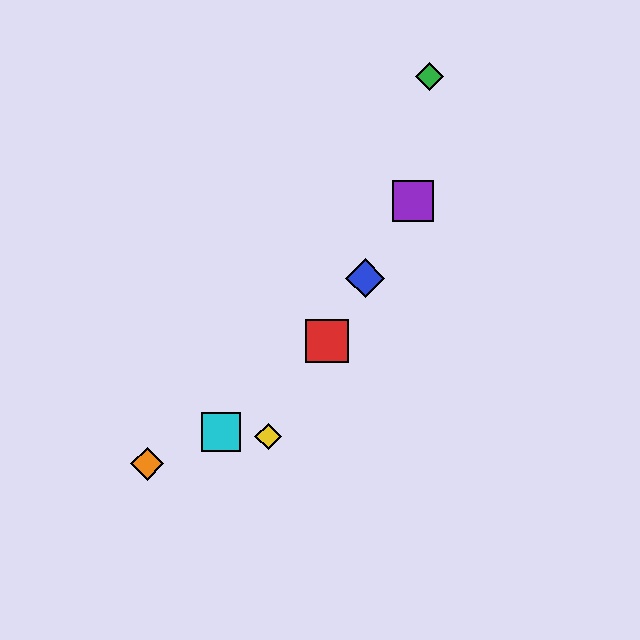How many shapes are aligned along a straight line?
4 shapes (the red square, the blue diamond, the yellow diamond, the purple square) are aligned along a straight line.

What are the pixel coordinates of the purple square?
The purple square is at (413, 201).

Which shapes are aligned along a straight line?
The red square, the blue diamond, the yellow diamond, the purple square are aligned along a straight line.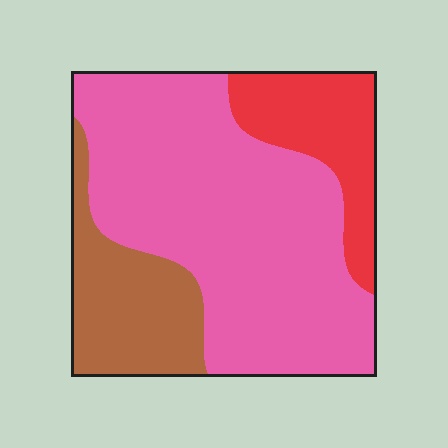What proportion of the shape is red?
Red takes up about one sixth (1/6) of the shape.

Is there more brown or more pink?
Pink.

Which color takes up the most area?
Pink, at roughly 65%.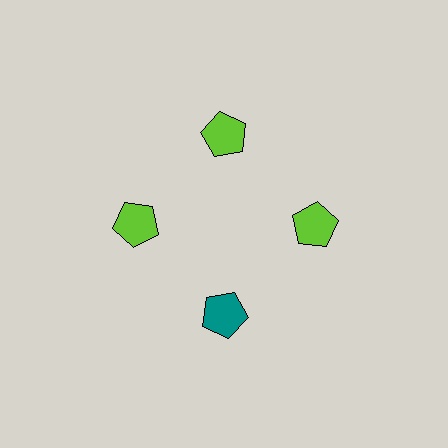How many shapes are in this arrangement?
There are 4 shapes arranged in a ring pattern.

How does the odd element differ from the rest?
It has a different color: teal instead of lime.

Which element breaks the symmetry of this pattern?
The teal pentagon at roughly the 6 o'clock position breaks the symmetry. All other shapes are lime pentagons.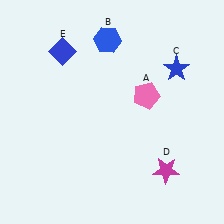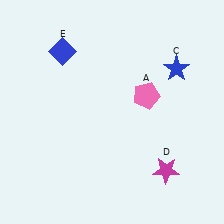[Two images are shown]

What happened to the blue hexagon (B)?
The blue hexagon (B) was removed in Image 2. It was in the top-left area of Image 1.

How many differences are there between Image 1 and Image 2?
There is 1 difference between the two images.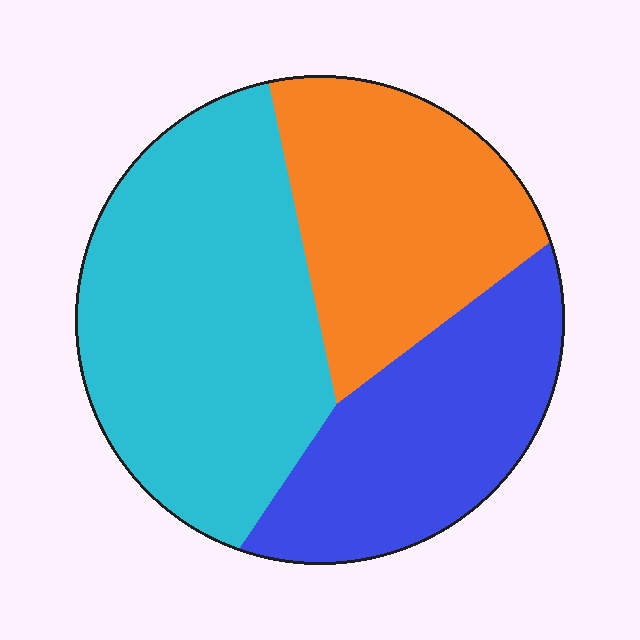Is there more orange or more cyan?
Cyan.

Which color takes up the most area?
Cyan, at roughly 45%.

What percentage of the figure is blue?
Blue takes up about one quarter (1/4) of the figure.